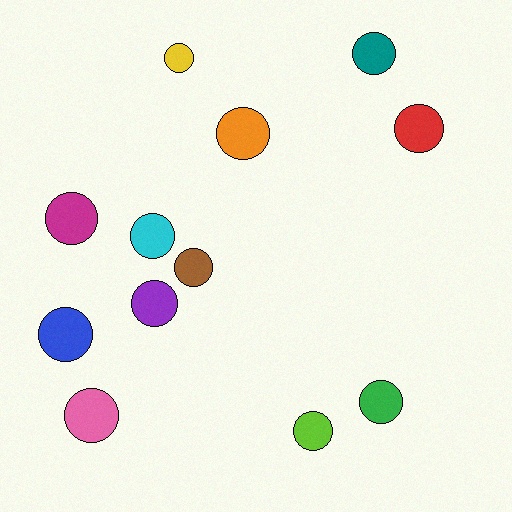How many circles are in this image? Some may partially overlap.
There are 12 circles.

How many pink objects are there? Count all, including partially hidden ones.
There is 1 pink object.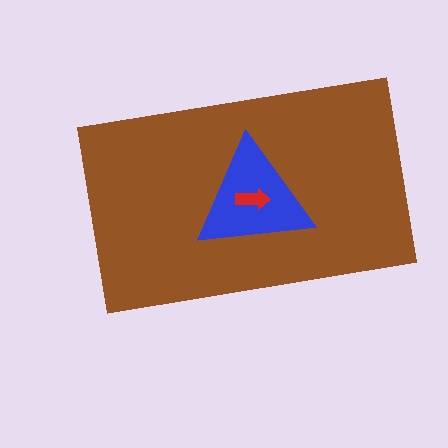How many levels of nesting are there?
3.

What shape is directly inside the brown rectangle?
The blue triangle.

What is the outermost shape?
The brown rectangle.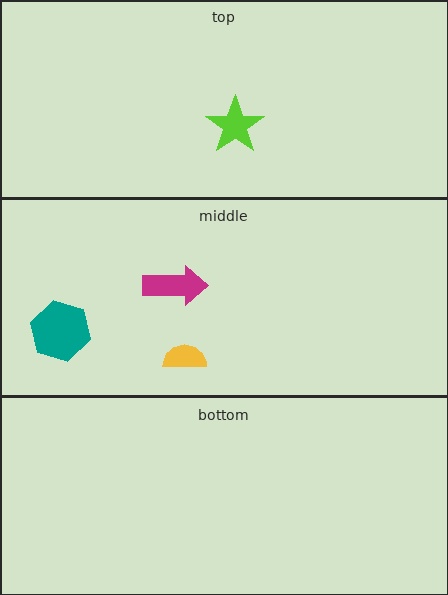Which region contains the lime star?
The top region.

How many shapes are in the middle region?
3.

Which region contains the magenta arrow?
The middle region.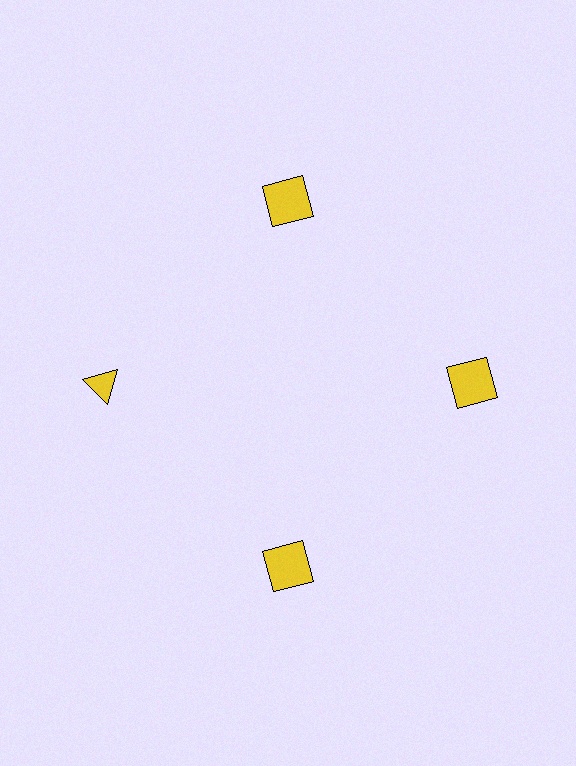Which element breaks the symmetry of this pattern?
The yellow triangle at roughly the 9 o'clock position breaks the symmetry. All other shapes are yellow squares.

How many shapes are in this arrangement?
There are 4 shapes arranged in a ring pattern.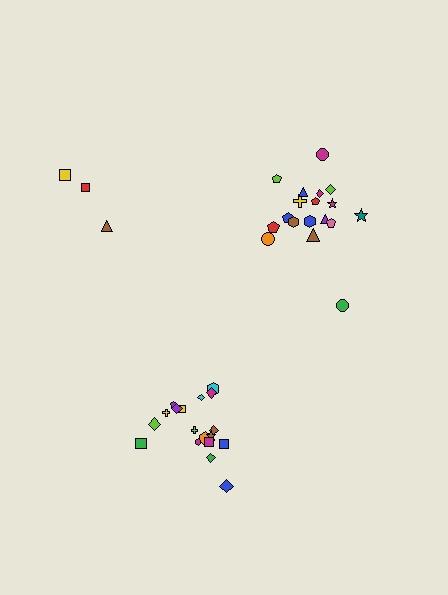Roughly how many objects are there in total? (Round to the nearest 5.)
Roughly 40 objects in total.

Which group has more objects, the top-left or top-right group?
The top-right group.